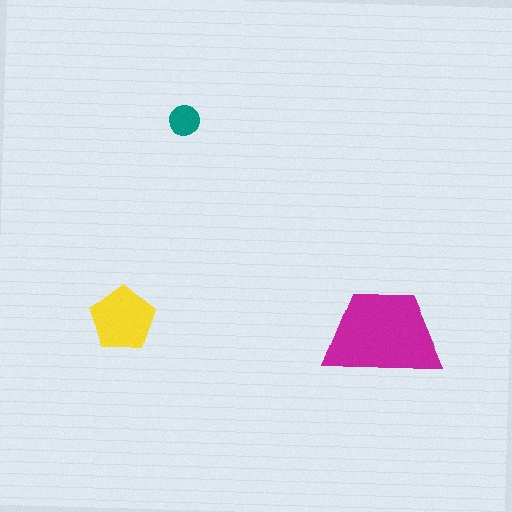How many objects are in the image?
There are 3 objects in the image.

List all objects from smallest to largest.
The teal circle, the yellow pentagon, the magenta trapezoid.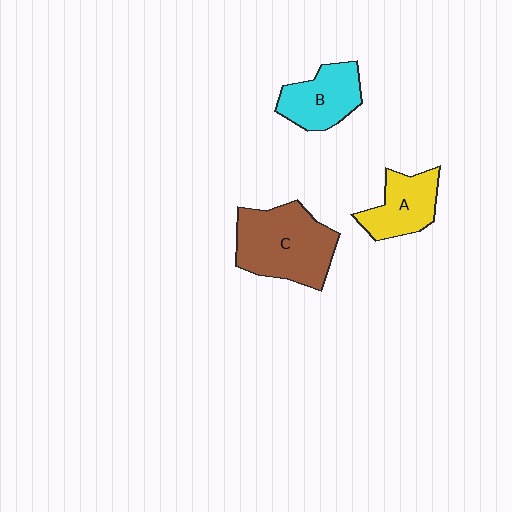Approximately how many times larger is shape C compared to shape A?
Approximately 1.7 times.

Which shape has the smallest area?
Shape A (yellow).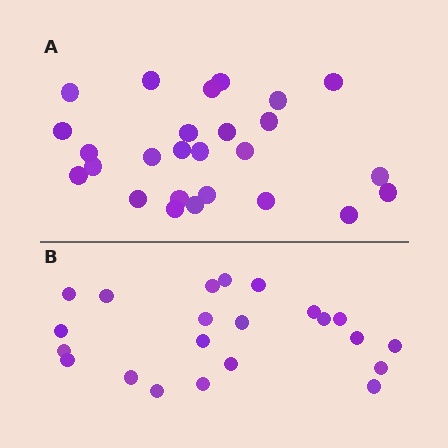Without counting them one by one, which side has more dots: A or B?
Region A (the top region) has more dots.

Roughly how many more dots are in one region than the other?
Region A has about 4 more dots than region B.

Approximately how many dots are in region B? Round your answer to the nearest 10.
About 20 dots. (The exact count is 22, which rounds to 20.)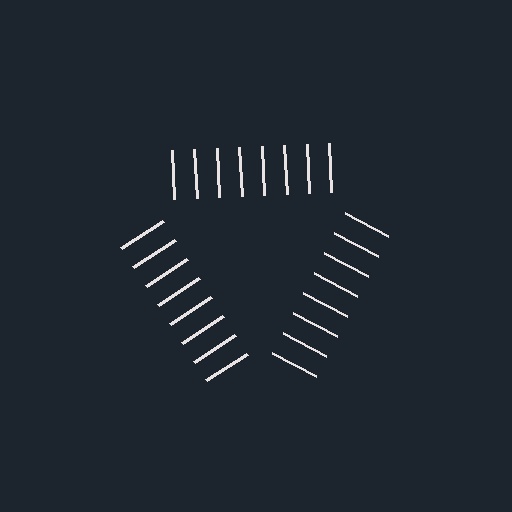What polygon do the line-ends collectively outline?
An illusory triangle — the line segments terminate on its edges but no continuous stroke is drawn.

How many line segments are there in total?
24 — 8 along each of the 3 edges.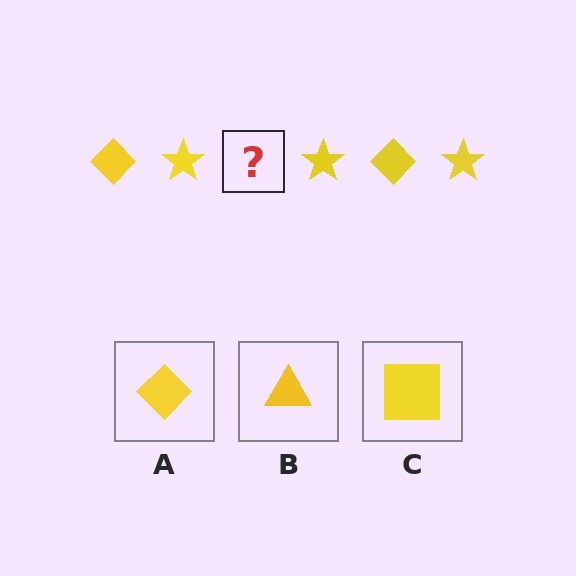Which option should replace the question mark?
Option A.